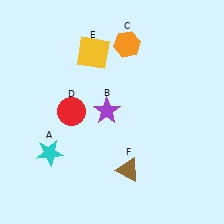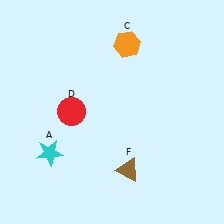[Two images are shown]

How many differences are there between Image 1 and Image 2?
There are 2 differences between the two images.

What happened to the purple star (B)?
The purple star (B) was removed in Image 2. It was in the top-left area of Image 1.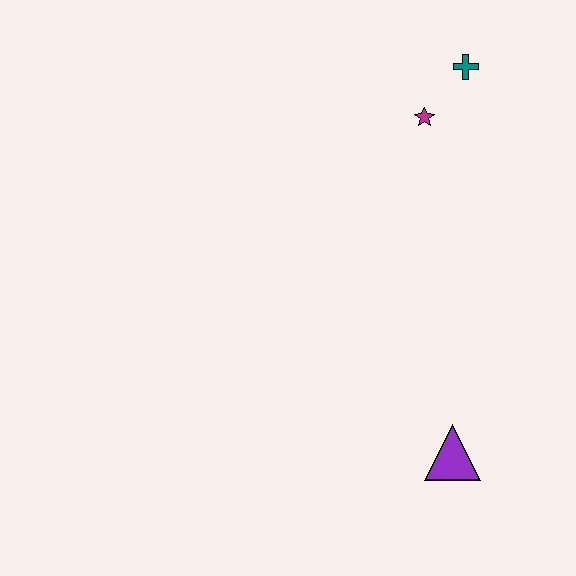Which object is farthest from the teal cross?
The purple triangle is farthest from the teal cross.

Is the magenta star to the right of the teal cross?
No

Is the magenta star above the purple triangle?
Yes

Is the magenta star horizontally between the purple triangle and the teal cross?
No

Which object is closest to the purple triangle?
The magenta star is closest to the purple triangle.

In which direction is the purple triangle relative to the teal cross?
The purple triangle is below the teal cross.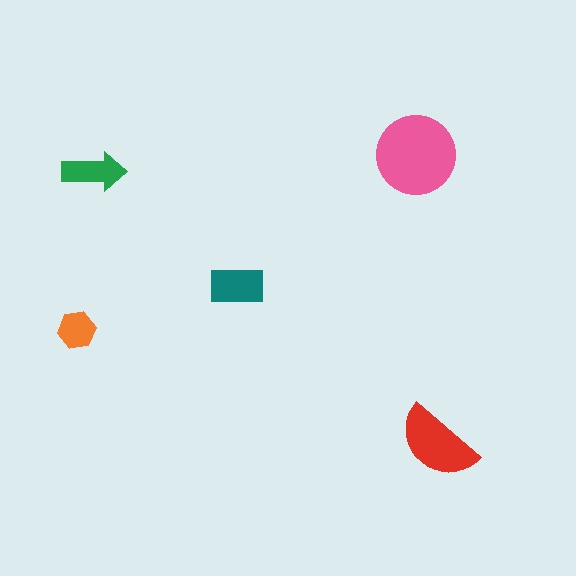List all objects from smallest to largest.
The orange hexagon, the green arrow, the teal rectangle, the red semicircle, the pink circle.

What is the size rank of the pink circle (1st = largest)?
1st.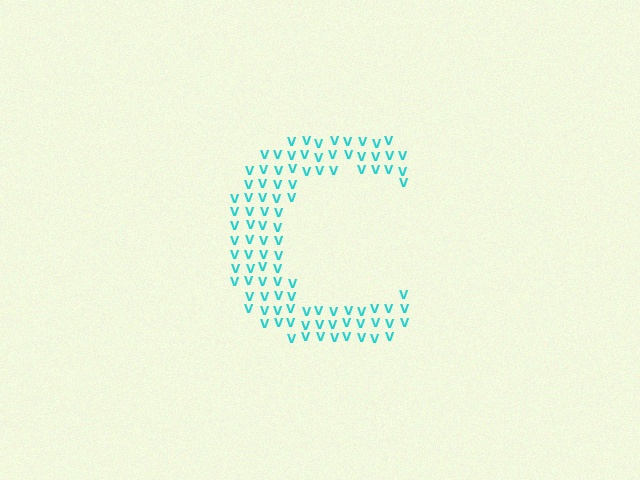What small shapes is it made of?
It is made of small letter V's.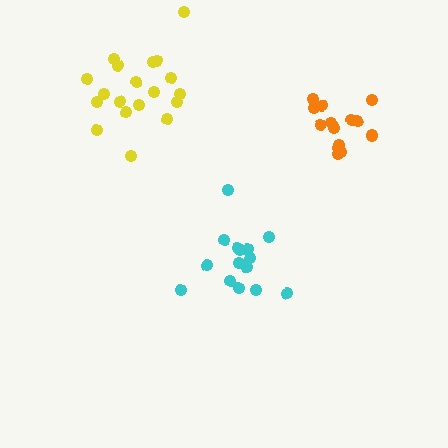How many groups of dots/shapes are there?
There are 3 groups.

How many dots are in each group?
Group 1: 15 dots, Group 2: 15 dots, Group 3: 19 dots (49 total).